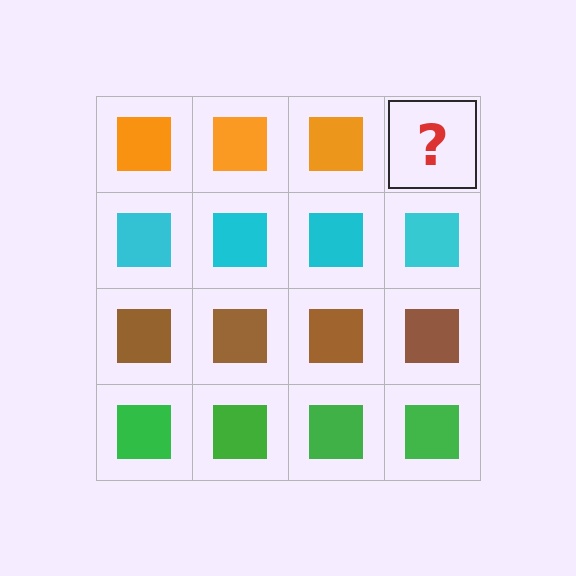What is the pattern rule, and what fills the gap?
The rule is that each row has a consistent color. The gap should be filled with an orange square.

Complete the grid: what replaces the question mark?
The question mark should be replaced with an orange square.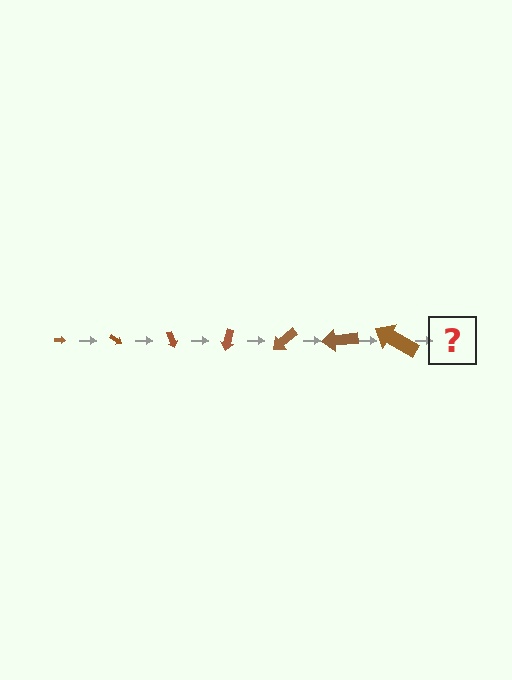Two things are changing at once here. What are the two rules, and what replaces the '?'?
The two rules are that the arrow grows larger each step and it rotates 35 degrees each step. The '?' should be an arrow, larger than the previous one and rotated 245 degrees from the start.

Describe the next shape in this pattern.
It should be an arrow, larger than the previous one and rotated 245 degrees from the start.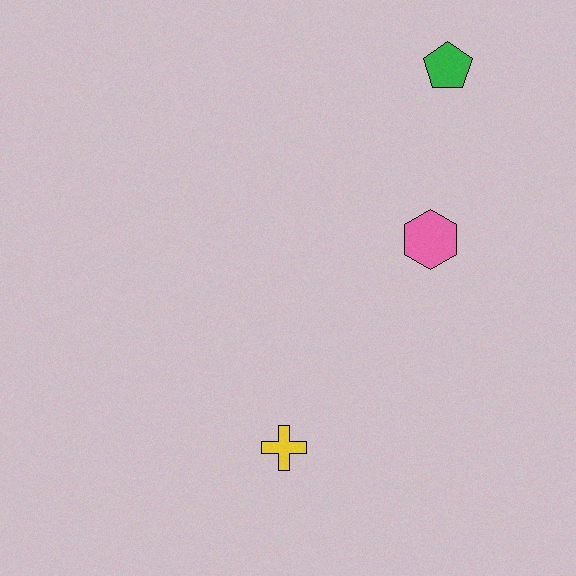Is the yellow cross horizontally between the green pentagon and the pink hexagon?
No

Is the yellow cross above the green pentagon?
No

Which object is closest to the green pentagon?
The pink hexagon is closest to the green pentagon.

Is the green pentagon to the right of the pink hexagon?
Yes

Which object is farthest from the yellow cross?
The green pentagon is farthest from the yellow cross.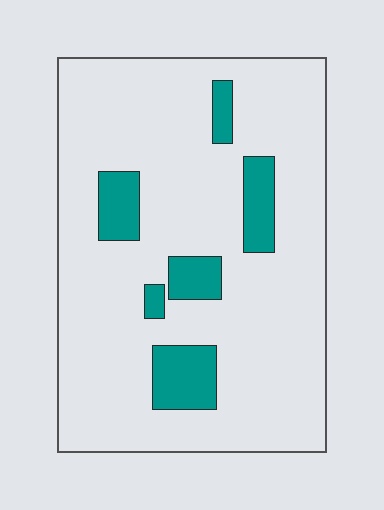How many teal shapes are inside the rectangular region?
6.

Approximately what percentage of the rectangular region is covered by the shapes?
Approximately 15%.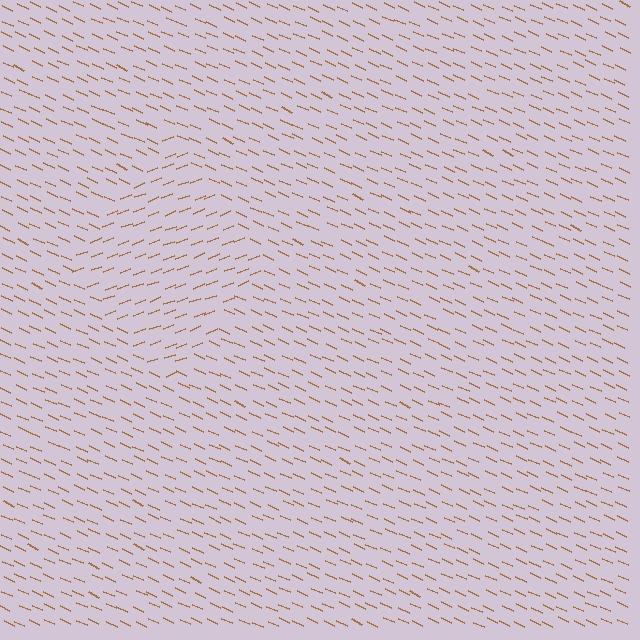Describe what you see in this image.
The image is filled with small brown line segments. A diamond region in the image has lines oriented differently from the surrounding lines, creating a visible texture boundary.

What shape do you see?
I see a diamond.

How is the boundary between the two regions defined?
The boundary is defined purely by a change in line orientation (approximately 45 degrees difference). All lines are the same color and thickness.